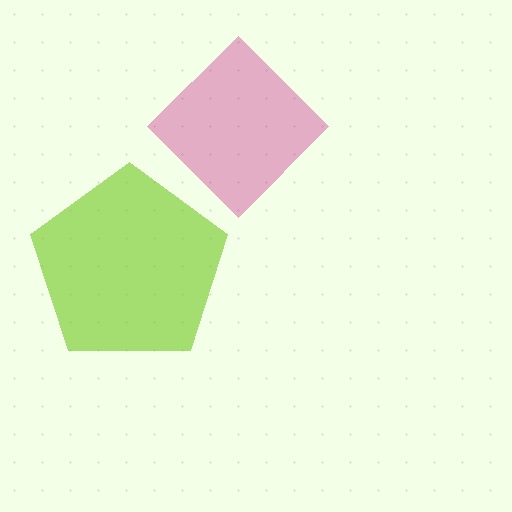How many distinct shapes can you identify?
There are 2 distinct shapes: a lime pentagon, a magenta diamond.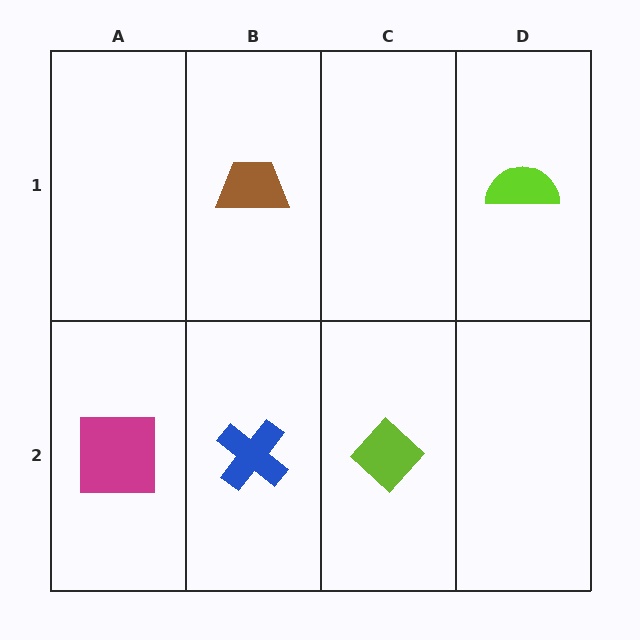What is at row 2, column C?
A lime diamond.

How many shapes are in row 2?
3 shapes.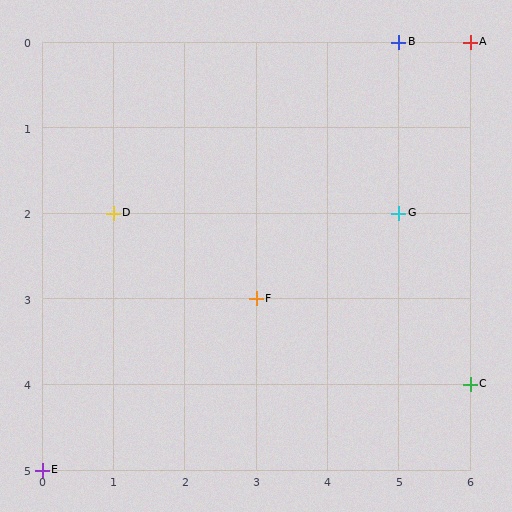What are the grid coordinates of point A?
Point A is at grid coordinates (6, 0).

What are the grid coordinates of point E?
Point E is at grid coordinates (0, 5).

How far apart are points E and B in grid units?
Points E and B are 5 columns and 5 rows apart (about 7.1 grid units diagonally).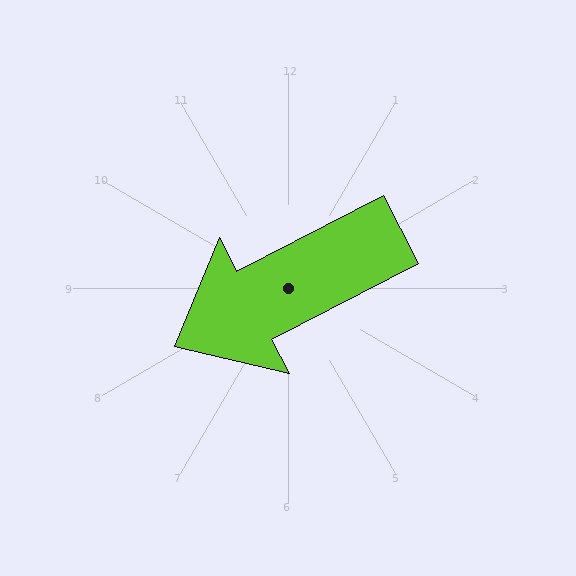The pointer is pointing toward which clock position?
Roughly 8 o'clock.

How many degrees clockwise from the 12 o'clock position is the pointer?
Approximately 243 degrees.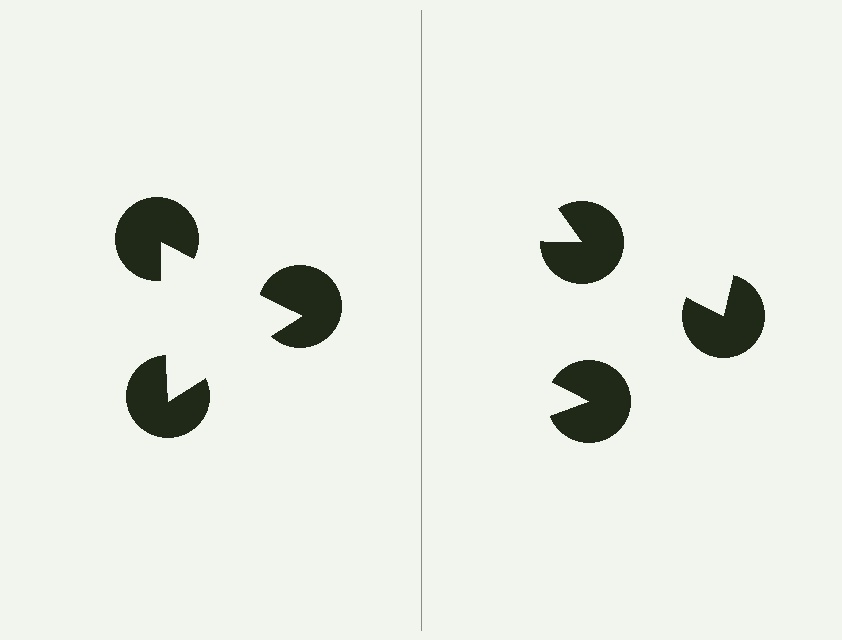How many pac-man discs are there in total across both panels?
6 — 3 on each side.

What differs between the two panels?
The pac-man discs are positioned identically on both sides; only the wedge orientations differ. On the left they align to a triangle; on the right they are misaligned.